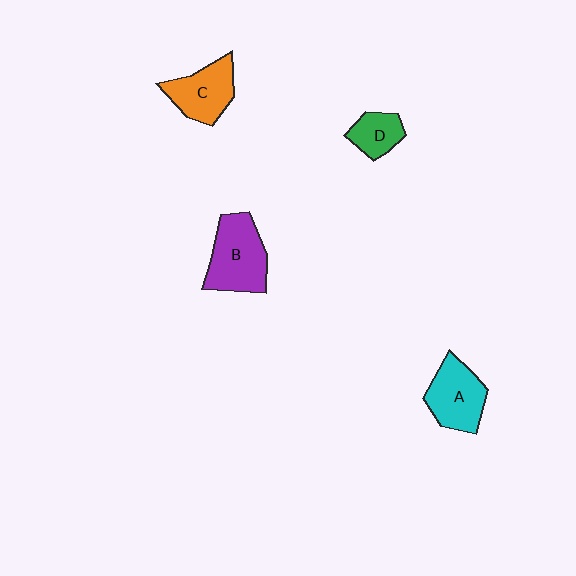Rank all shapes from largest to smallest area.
From largest to smallest: B (purple), A (cyan), C (orange), D (green).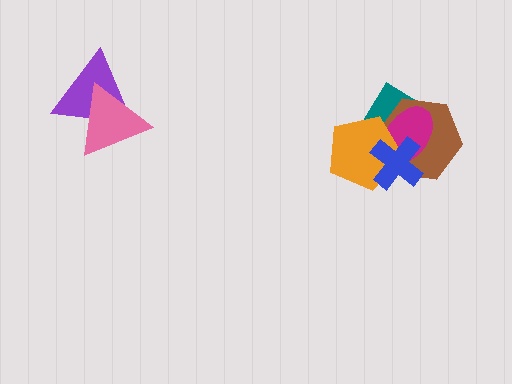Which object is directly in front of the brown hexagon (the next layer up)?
The magenta ellipse is directly in front of the brown hexagon.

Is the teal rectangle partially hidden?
Yes, it is partially covered by another shape.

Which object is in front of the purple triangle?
The pink triangle is in front of the purple triangle.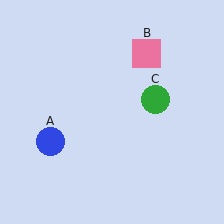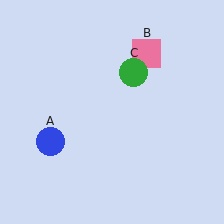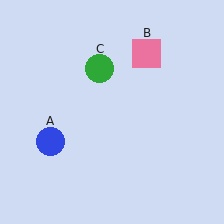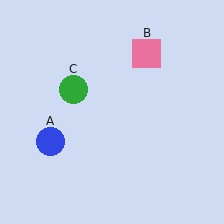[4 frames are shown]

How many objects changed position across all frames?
1 object changed position: green circle (object C).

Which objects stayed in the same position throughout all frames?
Blue circle (object A) and pink square (object B) remained stationary.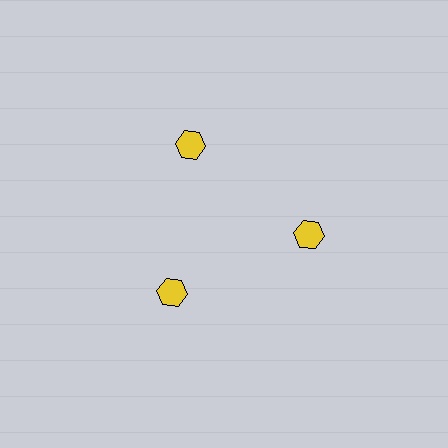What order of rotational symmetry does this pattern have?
This pattern has 3-fold rotational symmetry.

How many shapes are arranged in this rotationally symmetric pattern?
There are 3 shapes, arranged in 3 groups of 1.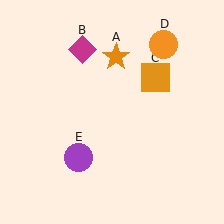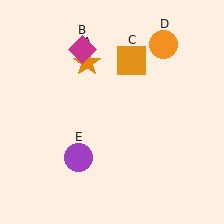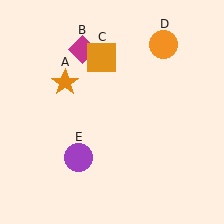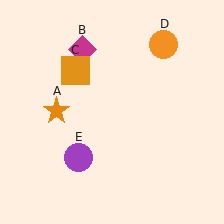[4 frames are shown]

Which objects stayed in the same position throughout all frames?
Magenta diamond (object B) and orange circle (object D) and purple circle (object E) remained stationary.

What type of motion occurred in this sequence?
The orange star (object A), orange square (object C) rotated counterclockwise around the center of the scene.